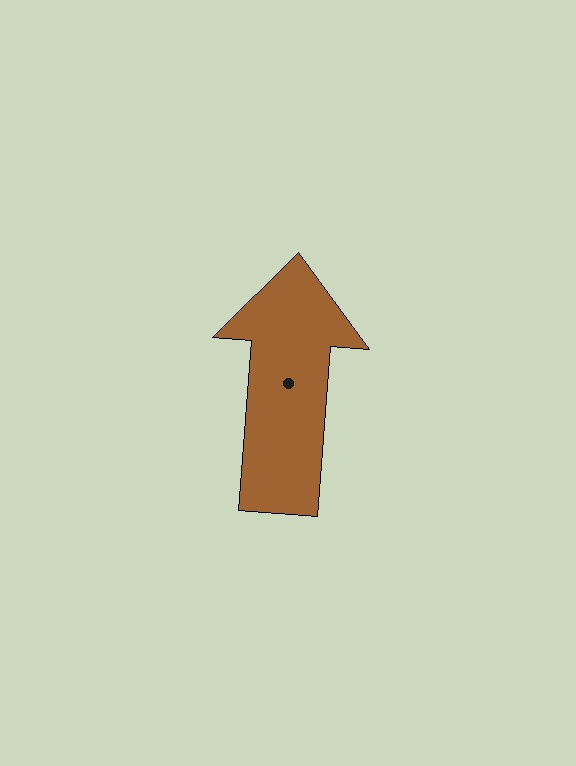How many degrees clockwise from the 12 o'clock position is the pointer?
Approximately 4 degrees.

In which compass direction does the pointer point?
North.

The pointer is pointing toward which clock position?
Roughly 12 o'clock.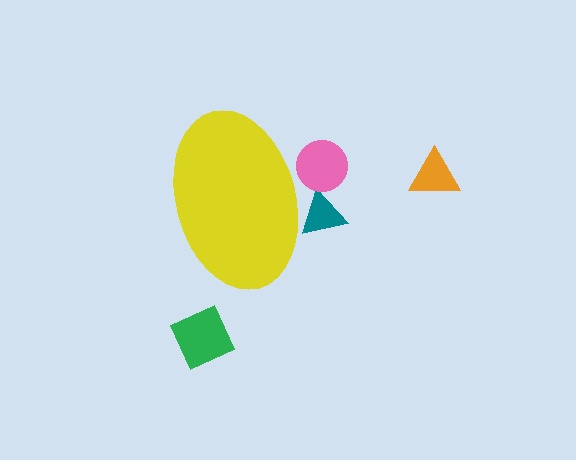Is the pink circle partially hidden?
Yes, the pink circle is partially hidden behind the yellow ellipse.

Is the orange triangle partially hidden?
No, the orange triangle is fully visible.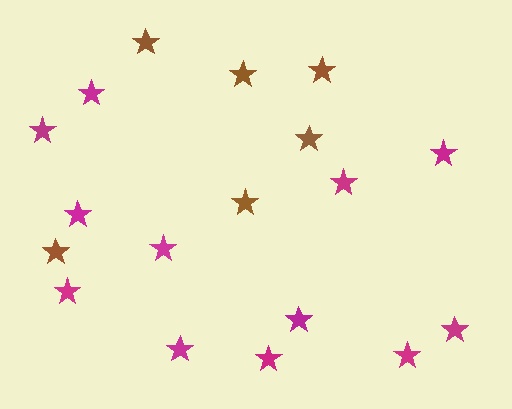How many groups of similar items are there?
There are 2 groups: one group of magenta stars (12) and one group of brown stars (6).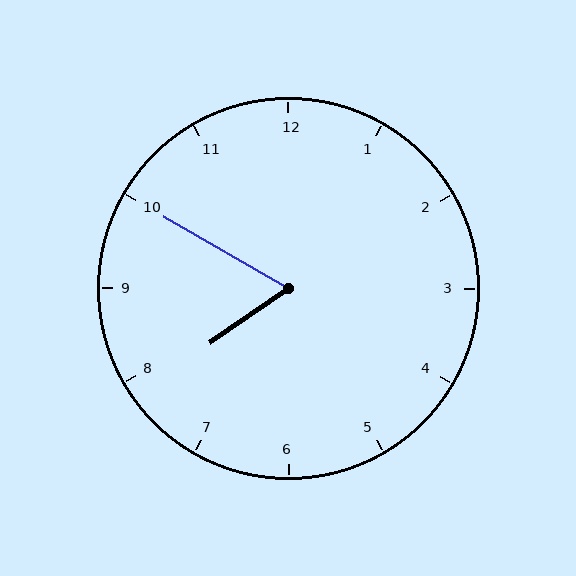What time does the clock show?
7:50.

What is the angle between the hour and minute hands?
Approximately 65 degrees.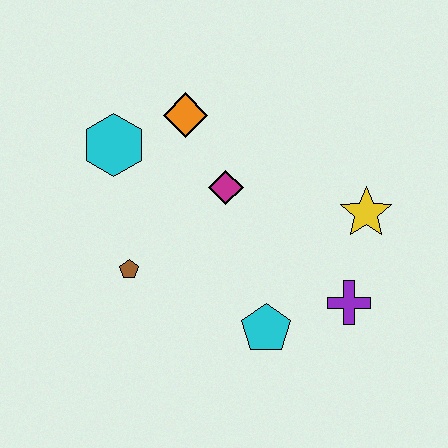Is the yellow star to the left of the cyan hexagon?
No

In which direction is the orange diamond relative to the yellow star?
The orange diamond is to the left of the yellow star.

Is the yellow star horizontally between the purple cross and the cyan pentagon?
No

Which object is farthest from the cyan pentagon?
The cyan hexagon is farthest from the cyan pentagon.